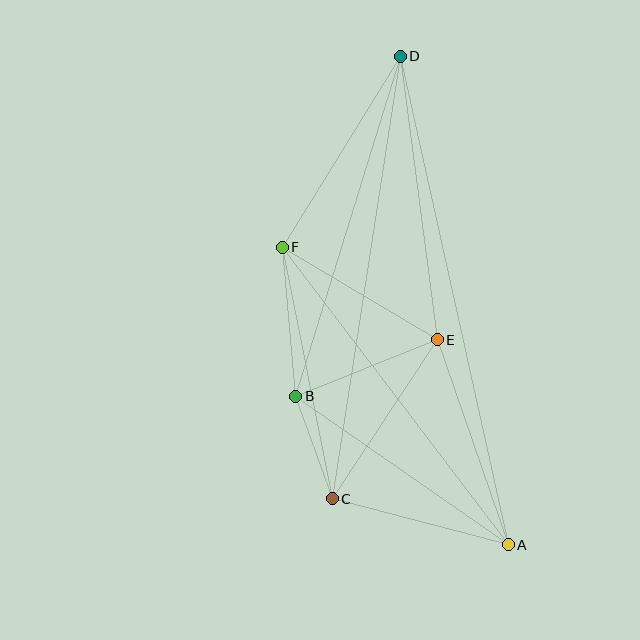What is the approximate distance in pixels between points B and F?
The distance between B and F is approximately 149 pixels.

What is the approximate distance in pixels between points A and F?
The distance between A and F is approximately 374 pixels.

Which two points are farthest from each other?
Points A and D are farthest from each other.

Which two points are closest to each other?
Points B and C are closest to each other.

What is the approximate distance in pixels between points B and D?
The distance between B and D is approximately 356 pixels.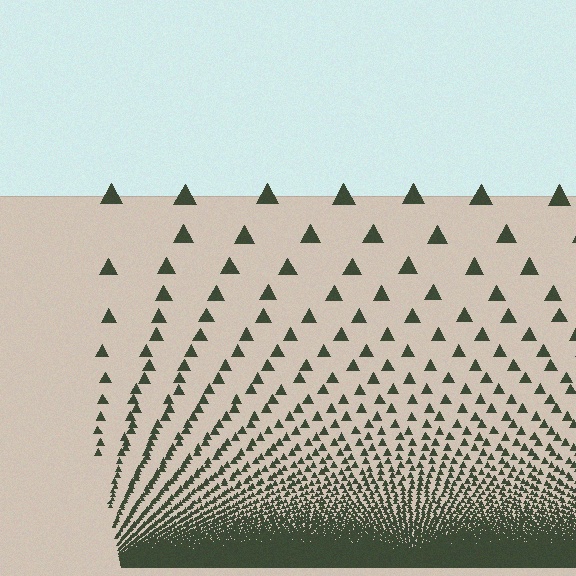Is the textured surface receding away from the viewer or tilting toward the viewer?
The surface appears to tilt toward the viewer. Texture elements get larger and sparser toward the top.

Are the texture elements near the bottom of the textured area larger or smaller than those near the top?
Smaller. The gradient is inverted — elements near the bottom are smaller and denser.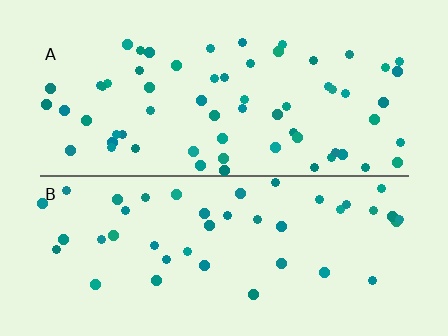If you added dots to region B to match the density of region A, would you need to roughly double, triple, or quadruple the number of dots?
Approximately double.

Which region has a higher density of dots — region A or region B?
A (the top).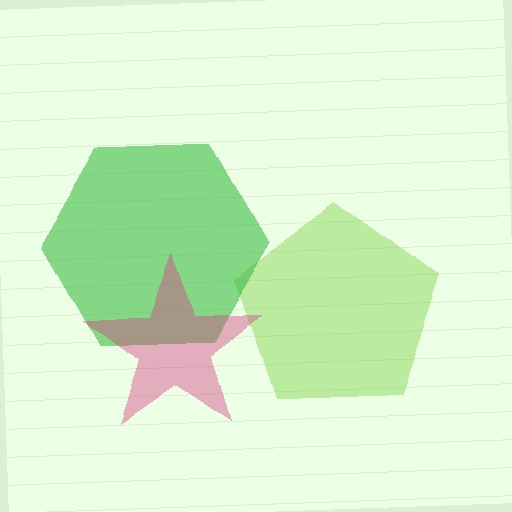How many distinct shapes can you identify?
There are 3 distinct shapes: a lime pentagon, a green hexagon, a magenta star.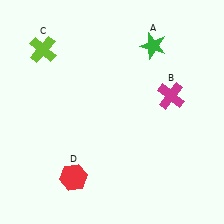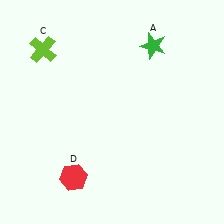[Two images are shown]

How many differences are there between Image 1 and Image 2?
There is 1 difference between the two images.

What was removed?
The magenta cross (B) was removed in Image 2.